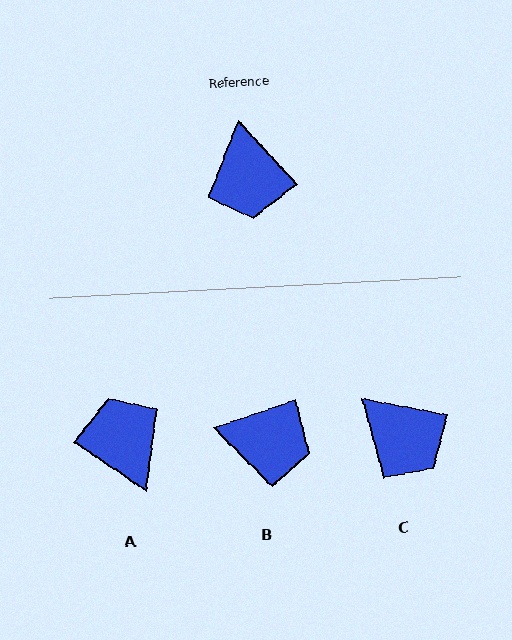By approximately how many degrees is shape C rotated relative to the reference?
Approximately 36 degrees counter-clockwise.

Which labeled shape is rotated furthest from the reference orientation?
A, about 167 degrees away.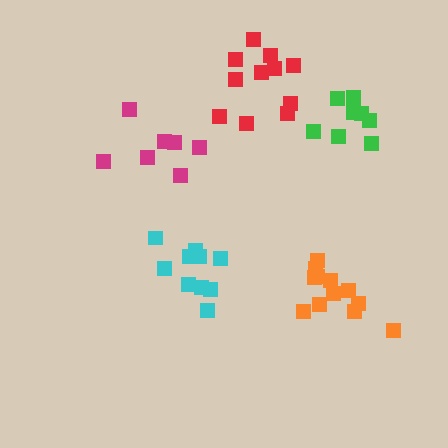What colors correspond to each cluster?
The clusters are colored: red, orange, cyan, magenta, green.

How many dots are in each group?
Group 1: 11 dots, Group 2: 12 dots, Group 3: 10 dots, Group 4: 7 dots, Group 5: 8 dots (48 total).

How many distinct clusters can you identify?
There are 5 distinct clusters.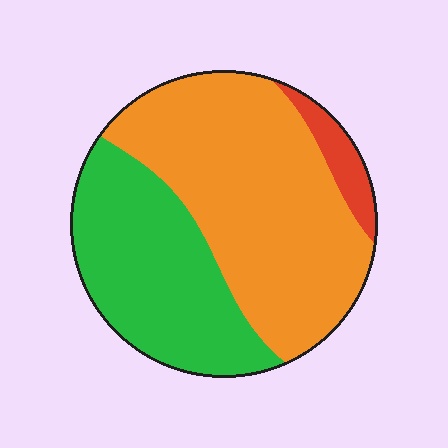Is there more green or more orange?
Orange.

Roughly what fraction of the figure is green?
Green covers about 35% of the figure.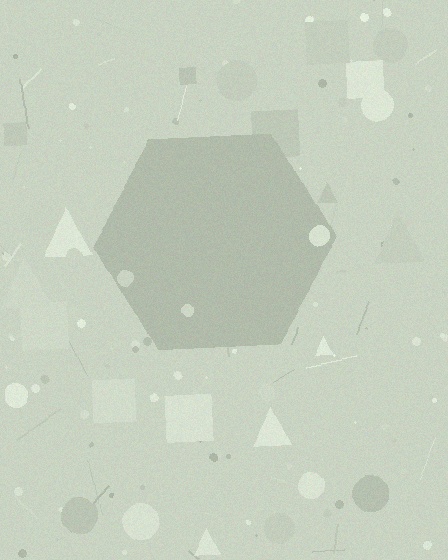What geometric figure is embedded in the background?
A hexagon is embedded in the background.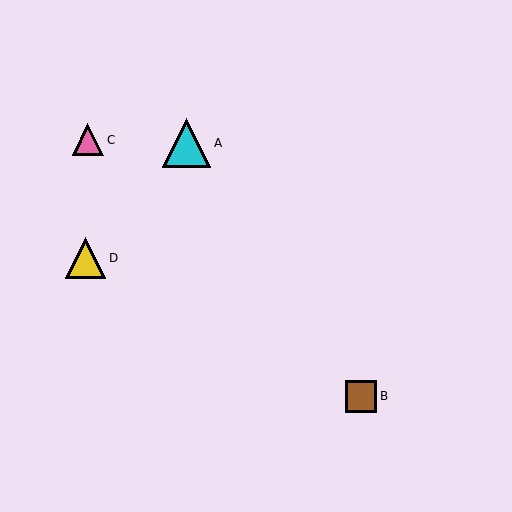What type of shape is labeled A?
Shape A is a cyan triangle.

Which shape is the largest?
The cyan triangle (labeled A) is the largest.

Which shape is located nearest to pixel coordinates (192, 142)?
The cyan triangle (labeled A) at (186, 143) is nearest to that location.